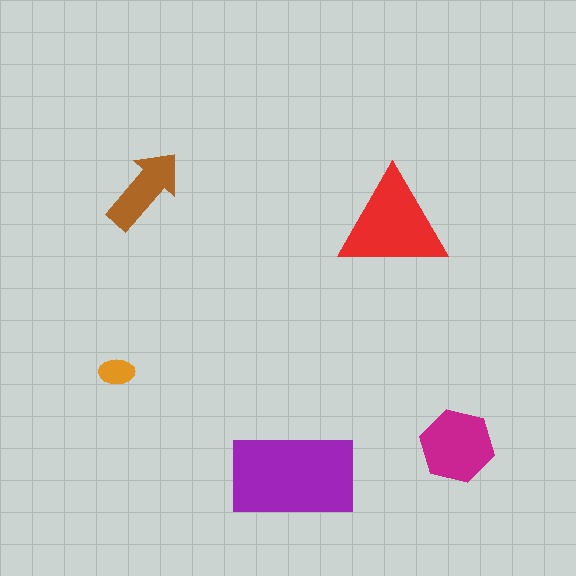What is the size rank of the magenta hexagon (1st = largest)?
3rd.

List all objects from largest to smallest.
The purple rectangle, the red triangle, the magenta hexagon, the brown arrow, the orange ellipse.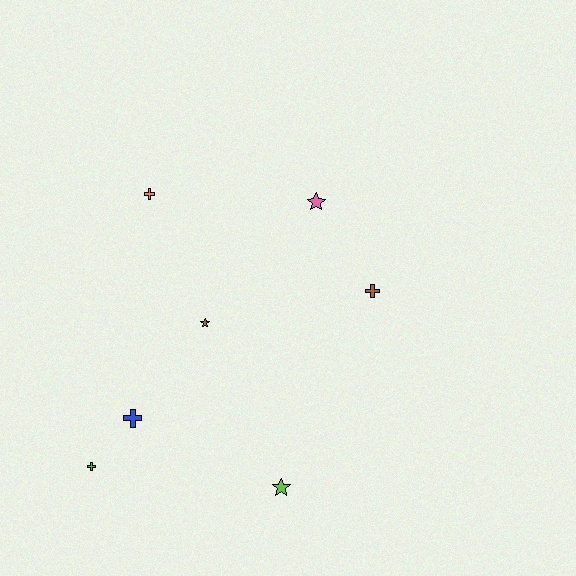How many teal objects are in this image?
There are no teal objects.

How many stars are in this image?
There are 3 stars.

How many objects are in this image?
There are 7 objects.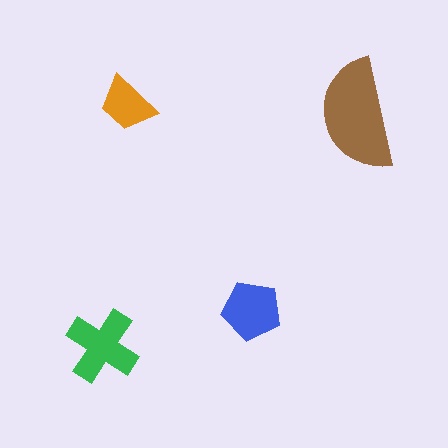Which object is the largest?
The brown semicircle.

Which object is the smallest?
The orange trapezoid.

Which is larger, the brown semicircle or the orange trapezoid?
The brown semicircle.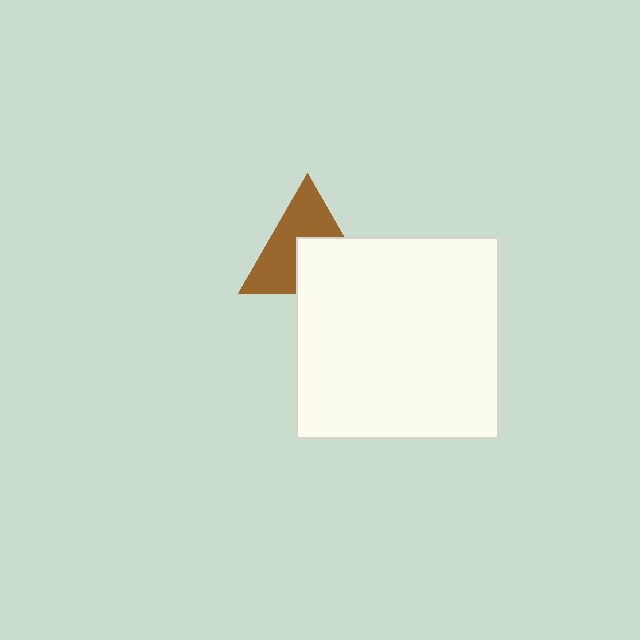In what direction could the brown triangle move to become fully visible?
The brown triangle could move up. That would shift it out from behind the white square entirely.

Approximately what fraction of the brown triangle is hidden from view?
Roughly 44% of the brown triangle is hidden behind the white square.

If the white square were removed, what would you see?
You would see the complete brown triangle.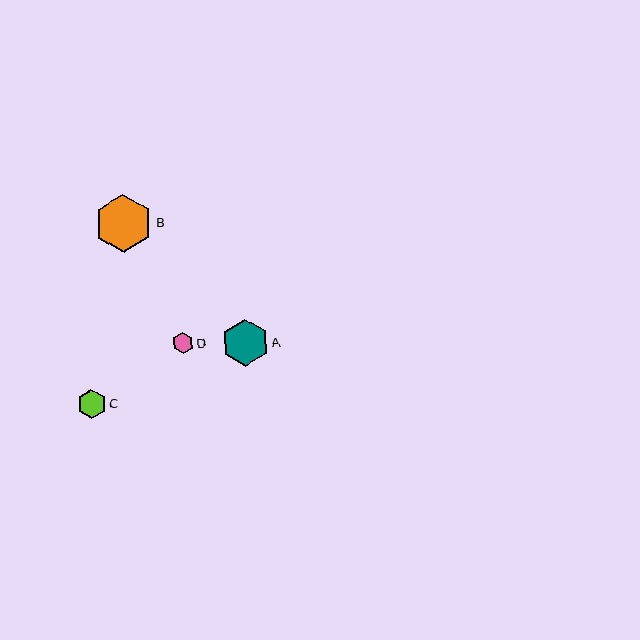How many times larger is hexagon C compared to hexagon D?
Hexagon C is approximately 1.4 times the size of hexagon D.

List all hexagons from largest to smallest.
From largest to smallest: B, A, C, D.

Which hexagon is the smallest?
Hexagon D is the smallest with a size of approximately 21 pixels.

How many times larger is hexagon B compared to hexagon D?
Hexagon B is approximately 2.7 times the size of hexagon D.